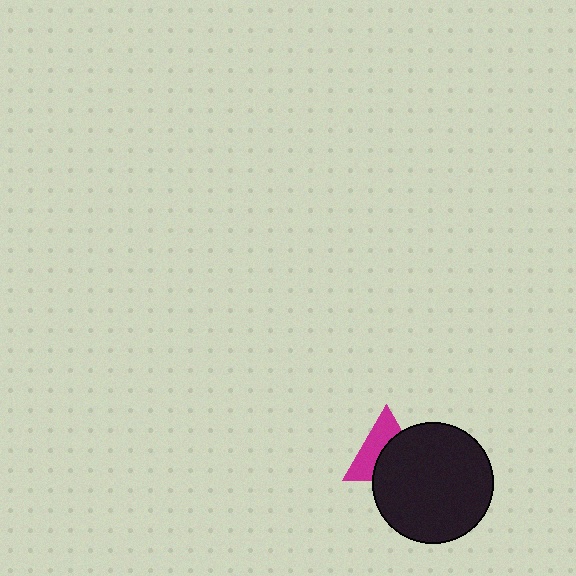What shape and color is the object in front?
The object in front is a black circle.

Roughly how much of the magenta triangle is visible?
About half of it is visible (roughly 48%).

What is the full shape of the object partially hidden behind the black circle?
The partially hidden object is a magenta triangle.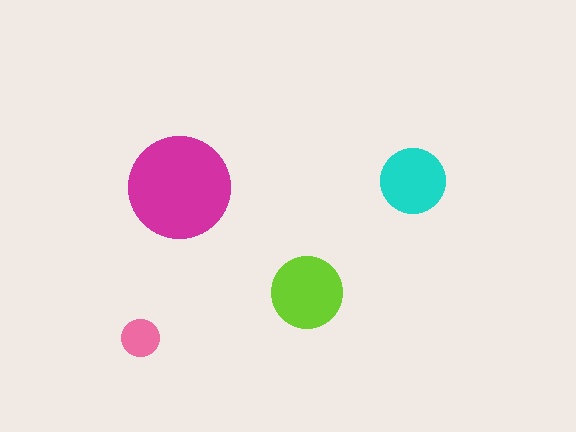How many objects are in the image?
There are 4 objects in the image.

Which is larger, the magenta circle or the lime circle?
The magenta one.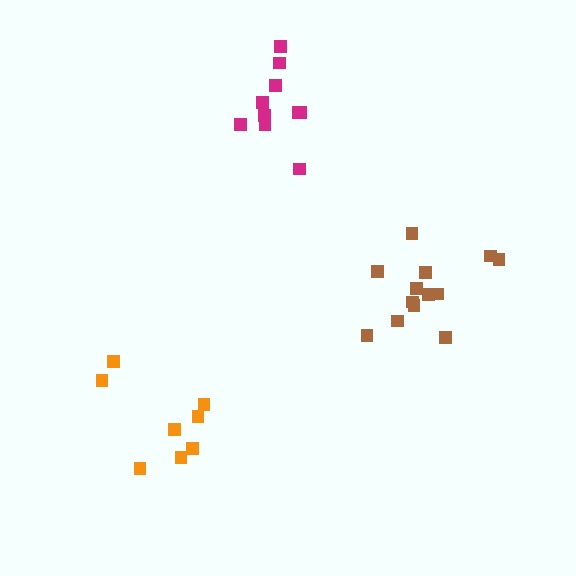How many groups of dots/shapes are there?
There are 3 groups.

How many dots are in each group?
Group 1: 8 dots, Group 2: 10 dots, Group 3: 13 dots (31 total).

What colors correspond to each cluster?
The clusters are colored: orange, magenta, brown.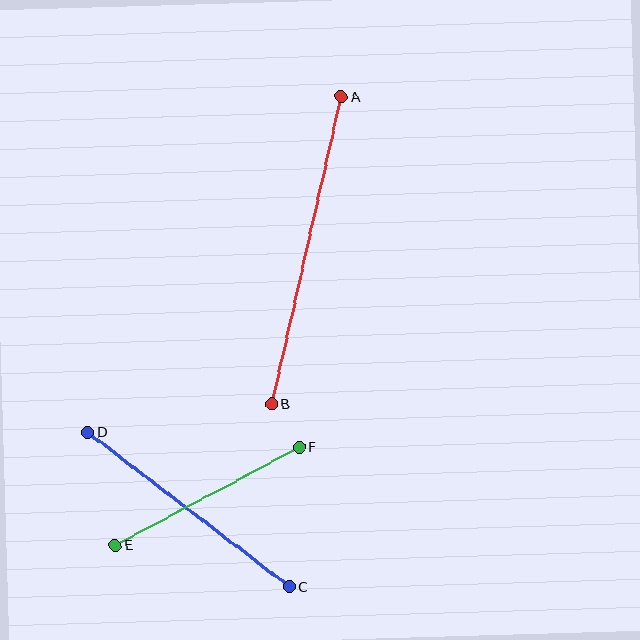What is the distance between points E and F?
The distance is approximately 208 pixels.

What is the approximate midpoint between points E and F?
The midpoint is at approximately (207, 496) pixels.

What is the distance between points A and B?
The distance is approximately 315 pixels.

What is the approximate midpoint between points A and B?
The midpoint is at approximately (306, 251) pixels.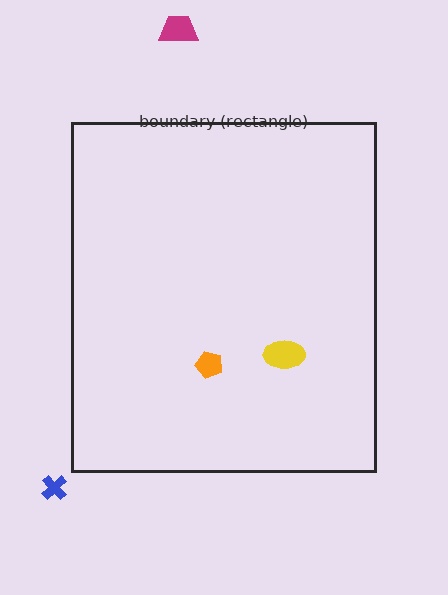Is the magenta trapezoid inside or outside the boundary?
Outside.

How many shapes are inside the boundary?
2 inside, 2 outside.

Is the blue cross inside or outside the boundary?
Outside.